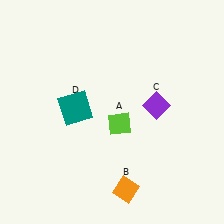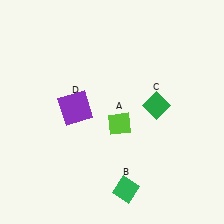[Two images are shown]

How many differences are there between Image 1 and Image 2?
There are 3 differences between the two images.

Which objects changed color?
B changed from orange to green. C changed from purple to green. D changed from teal to purple.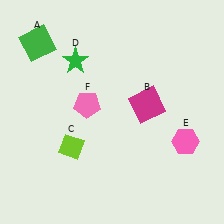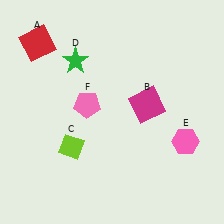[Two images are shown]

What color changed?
The square (A) changed from green in Image 1 to red in Image 2.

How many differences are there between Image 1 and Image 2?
There is 1 difference between the two images.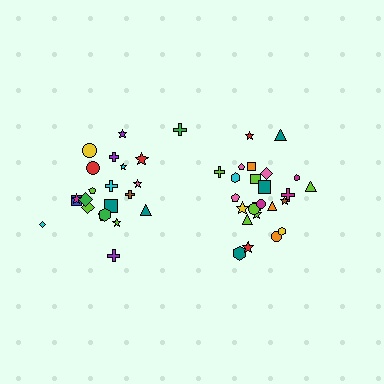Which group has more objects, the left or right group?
The right group.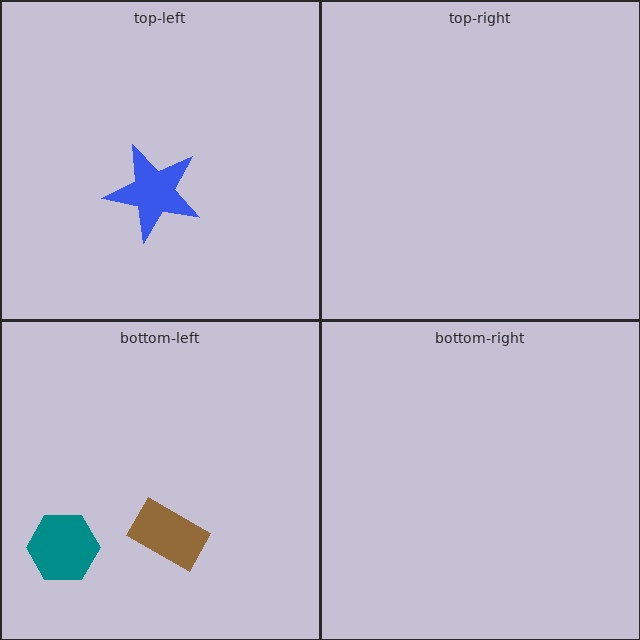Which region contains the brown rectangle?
The bottom-left region.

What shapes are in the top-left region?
The blue star.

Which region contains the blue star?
The top-left region.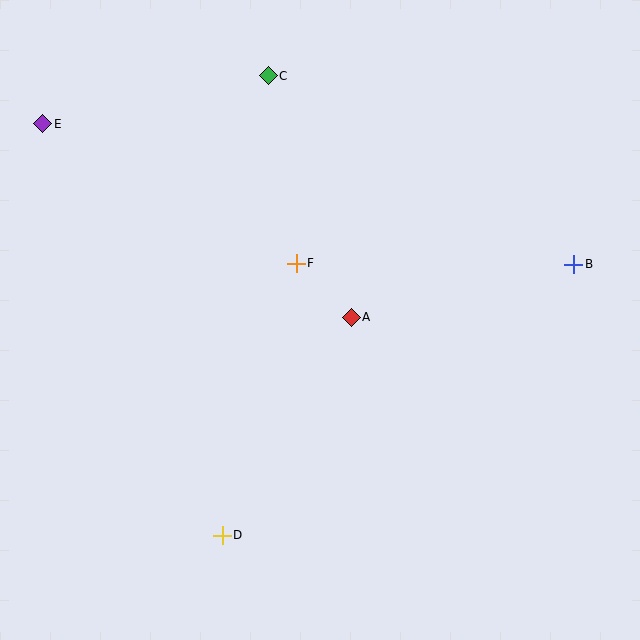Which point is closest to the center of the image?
Point A at (351, 317) is closest to the center.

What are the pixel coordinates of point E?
Point E is at (43, 124).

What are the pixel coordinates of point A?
Point A is at (351, 317).